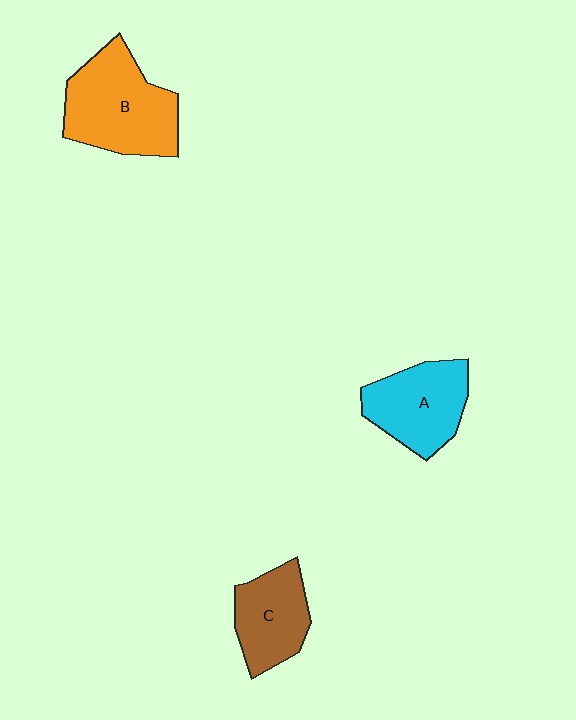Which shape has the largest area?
Shape B (orange).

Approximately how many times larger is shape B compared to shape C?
Approximately 1.5 times.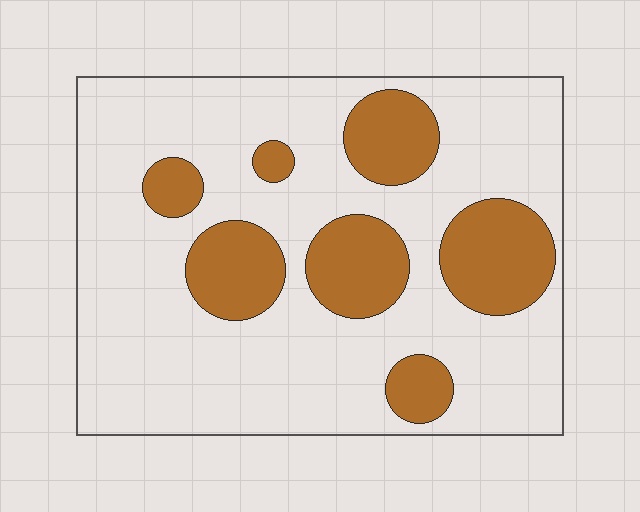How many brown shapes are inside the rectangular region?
7.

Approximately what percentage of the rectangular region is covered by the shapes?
Approximately 25%.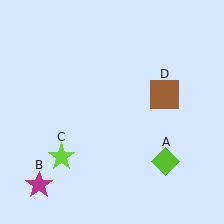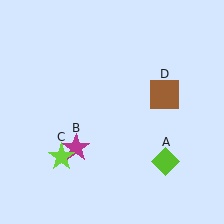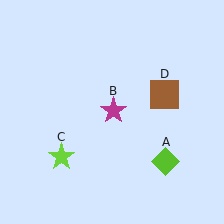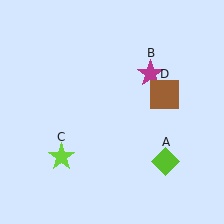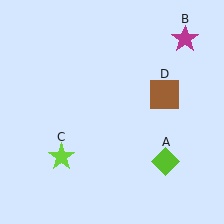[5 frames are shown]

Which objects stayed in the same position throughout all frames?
Lime diamond (object A) and lime star (object C) and brown square (object D) remained stationary.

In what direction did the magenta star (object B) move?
The magenta star (object B) moved up and to the right.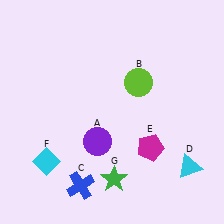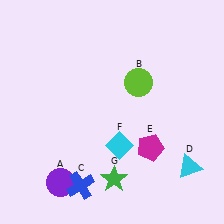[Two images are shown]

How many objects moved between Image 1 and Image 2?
2 objects moved between the two images.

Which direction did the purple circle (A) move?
The purple circle (A) moved down.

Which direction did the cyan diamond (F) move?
The cyan diamond (F) moved right.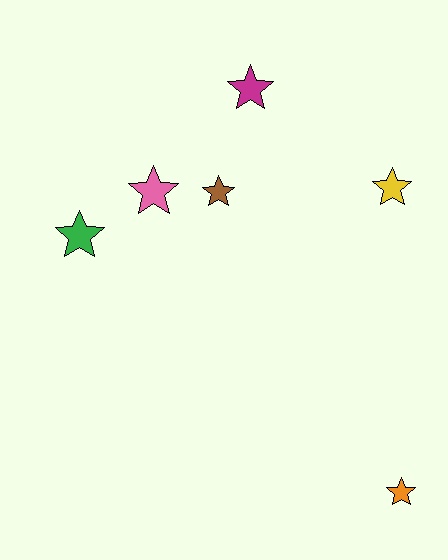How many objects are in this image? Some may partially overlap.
There are 6 objects.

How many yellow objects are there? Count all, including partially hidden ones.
There is 1 yellow object.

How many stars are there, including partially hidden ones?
There are 6 stars.